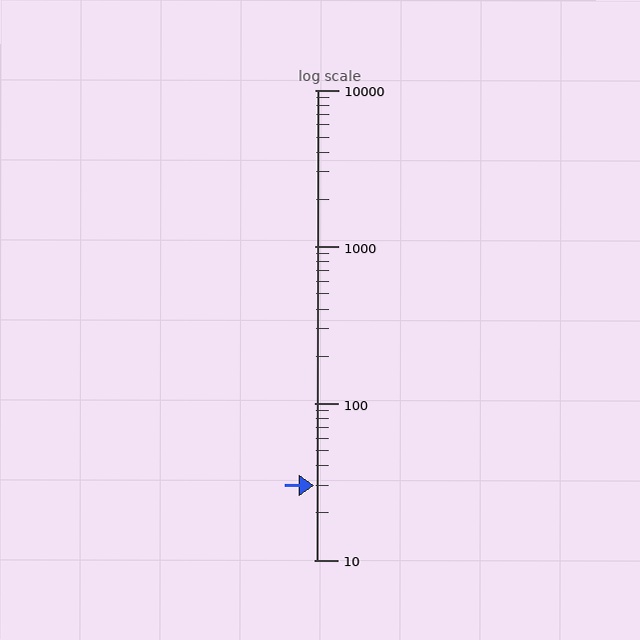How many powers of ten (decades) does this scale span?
The scale spans 3 decades, from 10 to 10000.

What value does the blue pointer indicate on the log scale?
The pointer indicates approximately 30.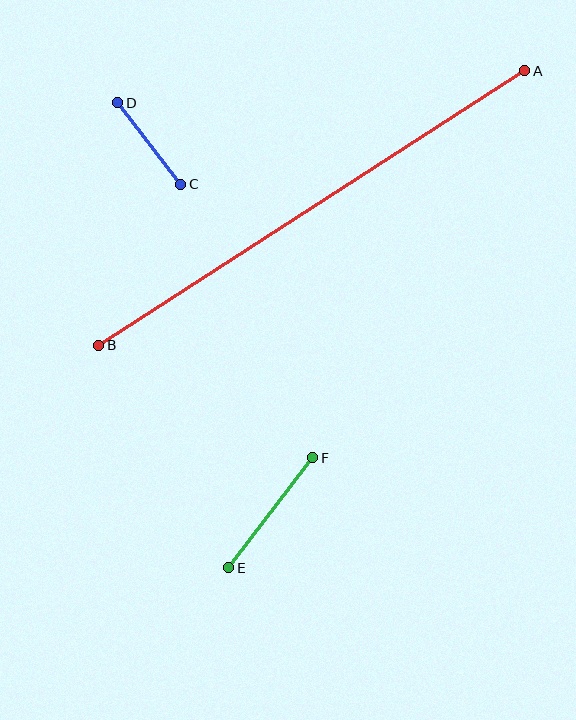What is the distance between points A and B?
The distance is approximately 507 pixels.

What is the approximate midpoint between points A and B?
The midpoint is at approximately (312, 208) pixels.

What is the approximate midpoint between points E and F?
The midpoint is at approximately (271, 513) pixels.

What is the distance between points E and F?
The distance is approximately 138 pixels.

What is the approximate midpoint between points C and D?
The midpoint is at approximately (149, 144) pixels.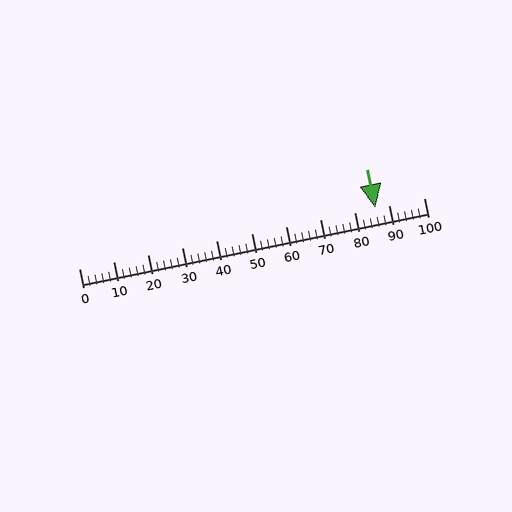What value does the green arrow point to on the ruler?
The green arrow points to approximately 86.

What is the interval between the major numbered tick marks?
The major tick marks are spaced 10 units apart.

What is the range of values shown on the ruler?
The ruler shows values from 0 to 100.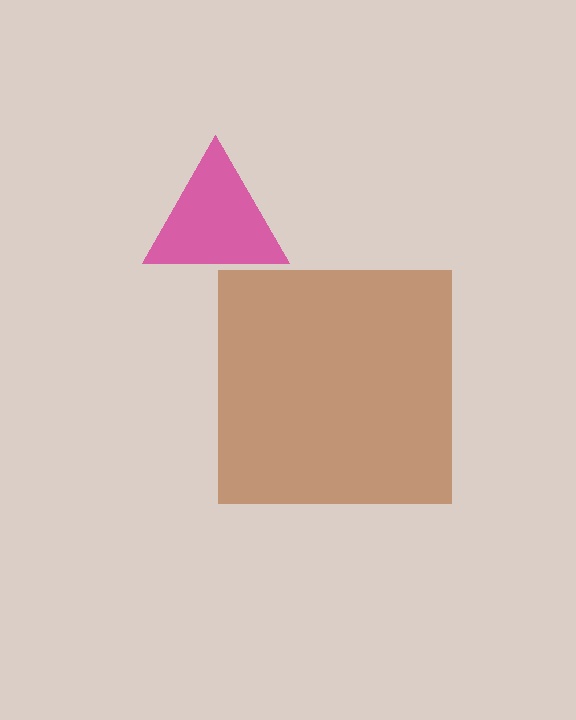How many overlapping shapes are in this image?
There are 2 overlapping shapes in the image.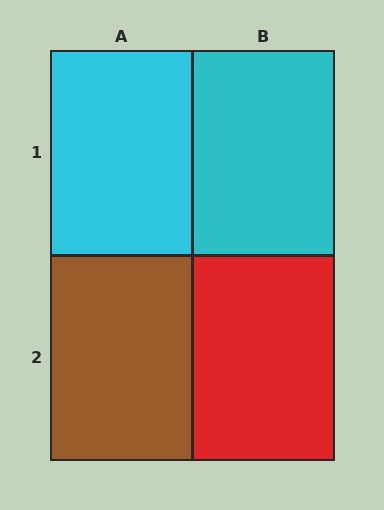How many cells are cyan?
2 cells are cyan.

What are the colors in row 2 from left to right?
Brown, red.